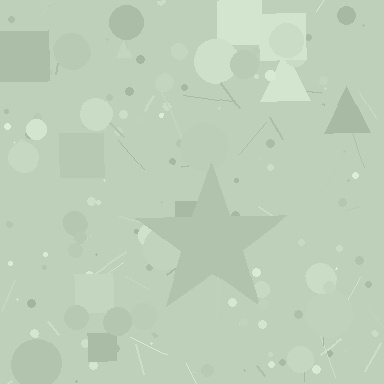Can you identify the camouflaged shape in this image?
The camouflaged shape is a star.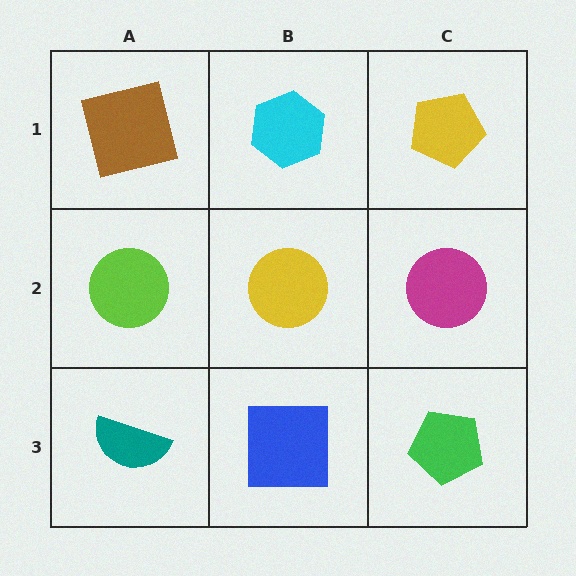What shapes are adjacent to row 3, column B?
A yellow circle (row 2, column B), a teal semicircle (row 3, column A), a green pentagon (row 3, column C).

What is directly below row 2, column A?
A teal semicircle.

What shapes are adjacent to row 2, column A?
A brown square (row 1, column A), a teal semicircle (row 3, column A), a yellow circle (row 2, column B).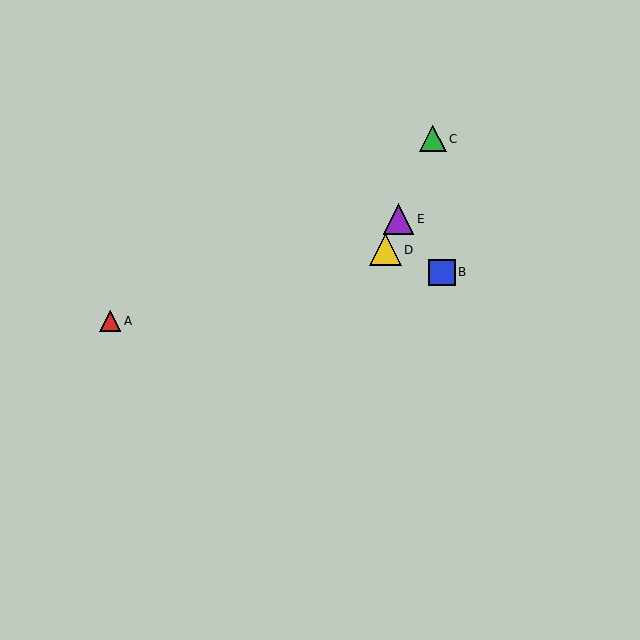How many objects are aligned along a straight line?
3 objects (C, D, E) are aligned along a straight line.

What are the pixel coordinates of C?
Object C is at (433, 139).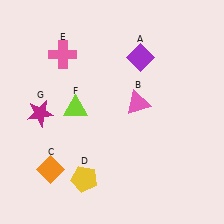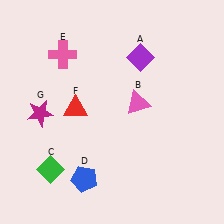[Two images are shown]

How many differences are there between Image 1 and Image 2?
There are 3 differences between the two images.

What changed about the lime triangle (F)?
In Image 1, F is lime. In Image 2, it changed to red.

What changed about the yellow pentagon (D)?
In Image 1, D is yellow. In Image 2, it changed to blue.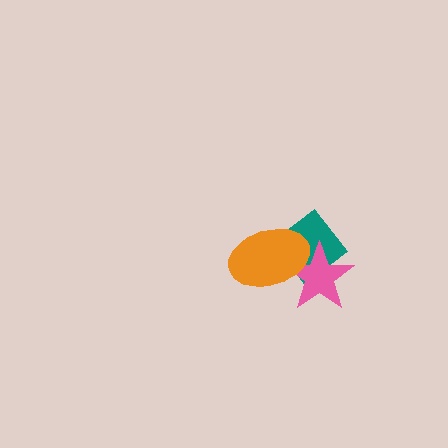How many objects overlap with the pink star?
2 objects overlap with the pink star.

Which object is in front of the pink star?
The orange ellipse is in front of the pink star.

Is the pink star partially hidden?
Yes, it is partially covered by another shape.